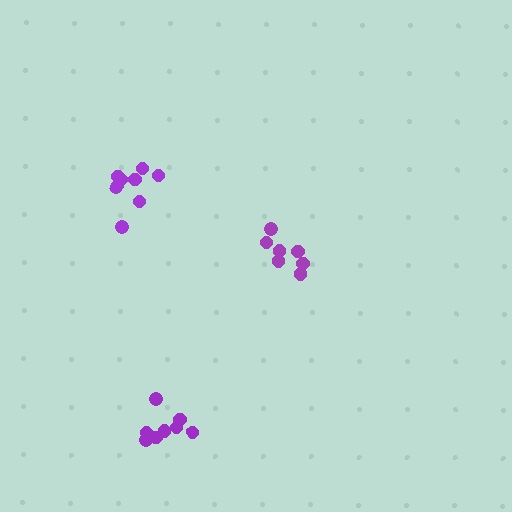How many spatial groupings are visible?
There are 3 spatial groupings.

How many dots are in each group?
Group 1: 7 dots, Group 2: 8 dots, Group 3: 8 dots (23 total).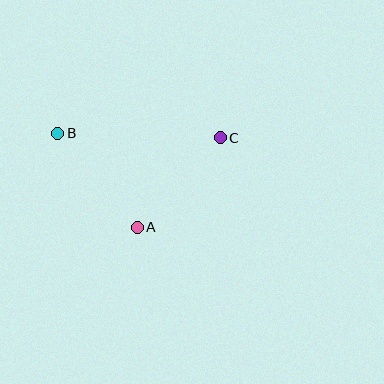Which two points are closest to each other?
Points A and C are closest to each other.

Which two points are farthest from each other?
Points B and C are farthest from each other.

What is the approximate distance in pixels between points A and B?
The distance between A and B is approximately 123 pixels.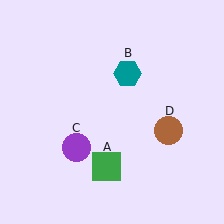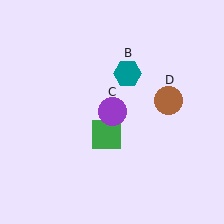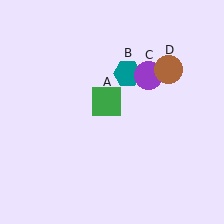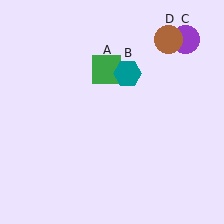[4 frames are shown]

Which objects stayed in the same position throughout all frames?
Teal hexagon (object B) remained stationary.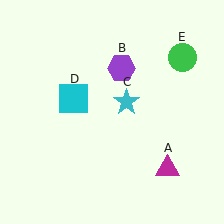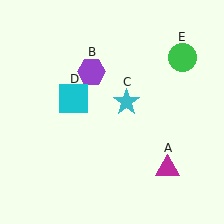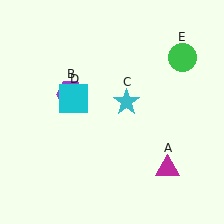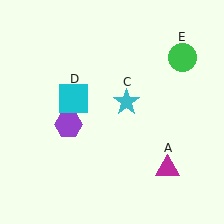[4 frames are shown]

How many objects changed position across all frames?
1 object changed position: purple hexagon (object B).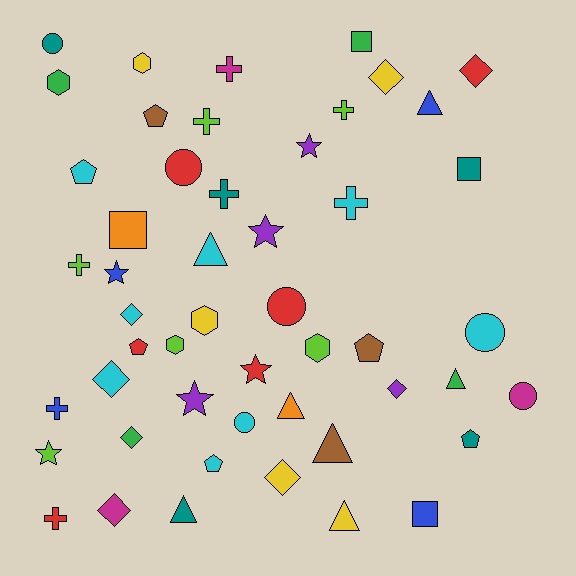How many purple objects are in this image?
There are 4 purple objects.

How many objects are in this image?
There are 50 objects.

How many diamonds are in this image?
There are 8 diamonds.